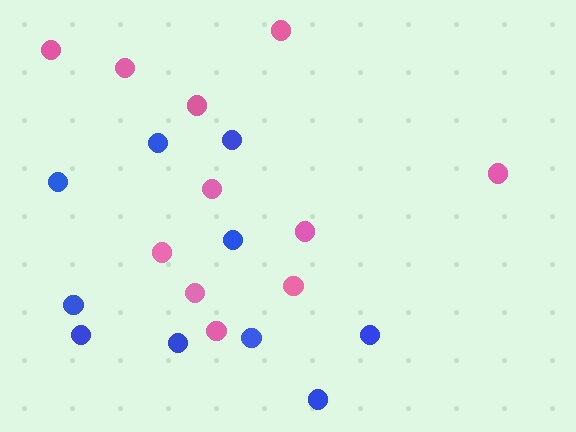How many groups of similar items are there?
There are 2 groups: one group of blue circles (10) and one group of pink circles (11).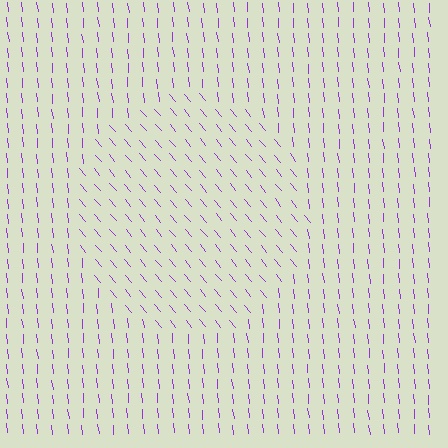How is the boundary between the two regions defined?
The boundary is defined purely by a change in line orientation (approximately 34 degrees difference). All lines are the same color and thickness.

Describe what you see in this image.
The image is filled with small purple line segments. A circle region in the image has lines oriented differently from the surrounding lines, creating a visible texture boundary.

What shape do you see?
I see a circle.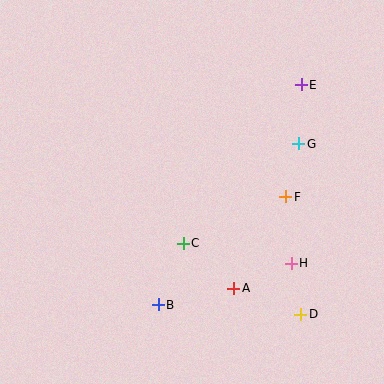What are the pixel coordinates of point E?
Point E is at (301, 85).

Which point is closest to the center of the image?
Point C at (183, 243) is closest to the center.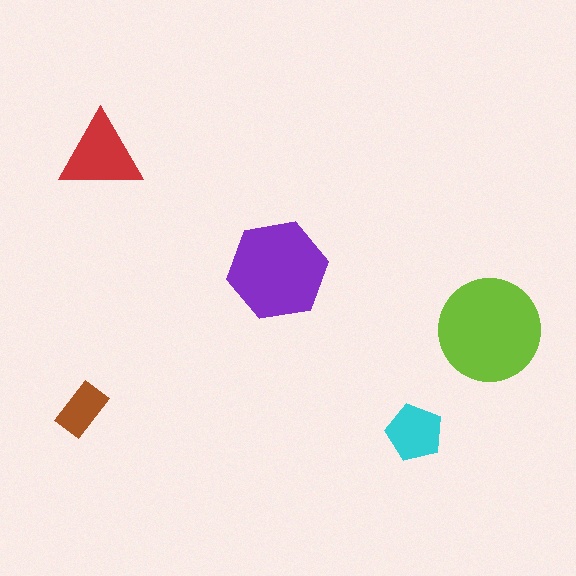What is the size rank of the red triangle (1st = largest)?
3rd.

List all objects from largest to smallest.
The lime circle, the purple hexagon, the red triangle, the cyan pentagon, the brown rectangle.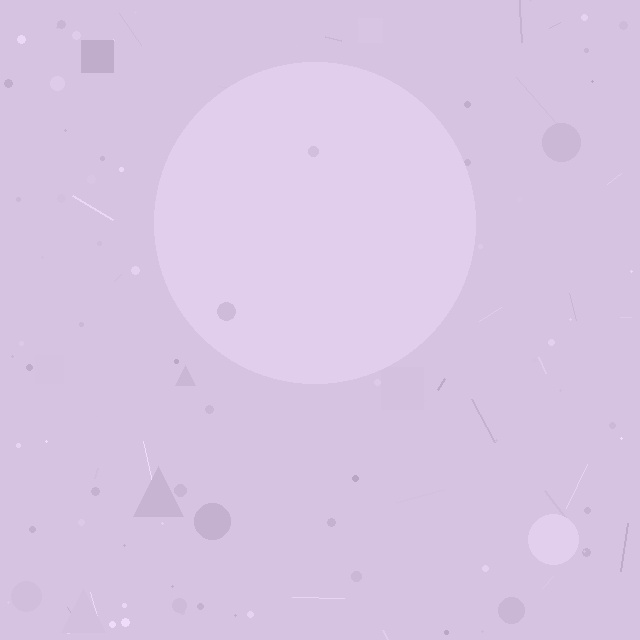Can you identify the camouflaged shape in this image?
The camouflaged shape is a circle.